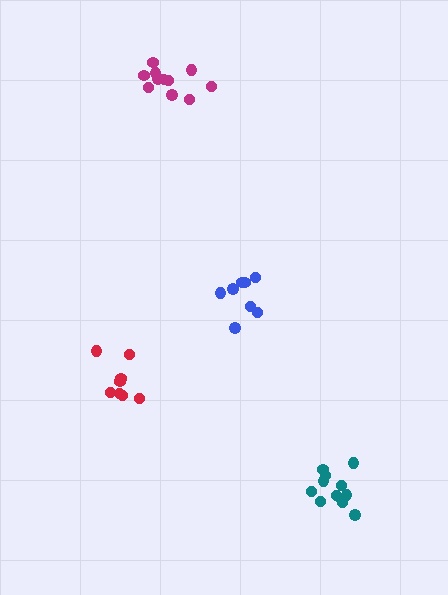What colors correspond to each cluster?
The clusters are colored: blue, magenta, teal, red.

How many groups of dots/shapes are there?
There are 4 groups.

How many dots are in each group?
Group 1: 8 dots, Group 2: 11 dots, Group 3: 12 dots, Group 4: 8 dots (39 total).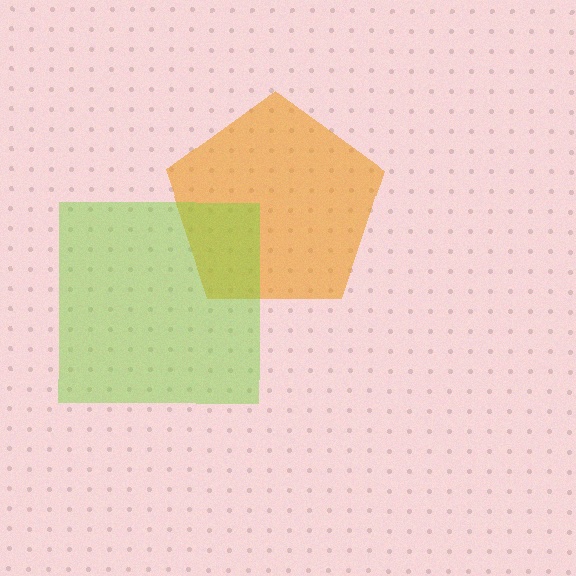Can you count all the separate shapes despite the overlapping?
Yes, there are 2 separate shapes.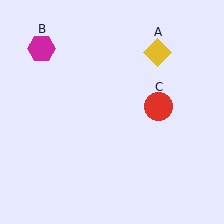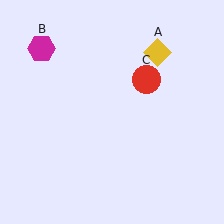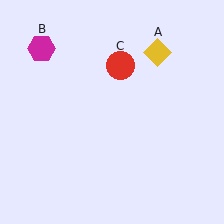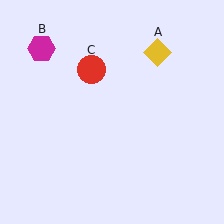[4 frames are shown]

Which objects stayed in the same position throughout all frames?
Yellow diamond (object A) and magenta hexagon (object B) remained stationary.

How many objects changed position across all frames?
1 object changed position: red circle (object C).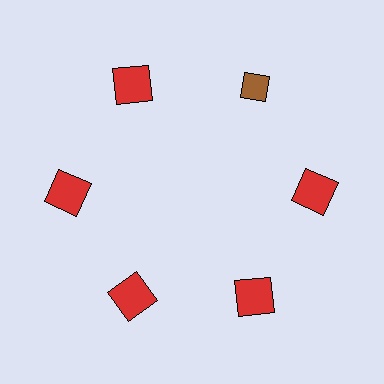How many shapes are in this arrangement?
There are 6 shapes arranged in a ring pattern.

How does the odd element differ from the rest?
It differs in both color (brown instead of red) and shape (diamond instead of square).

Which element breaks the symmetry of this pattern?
The brown diamond at roughly the 1 o'clock position breaks the symmetry. All other shapes are red squares.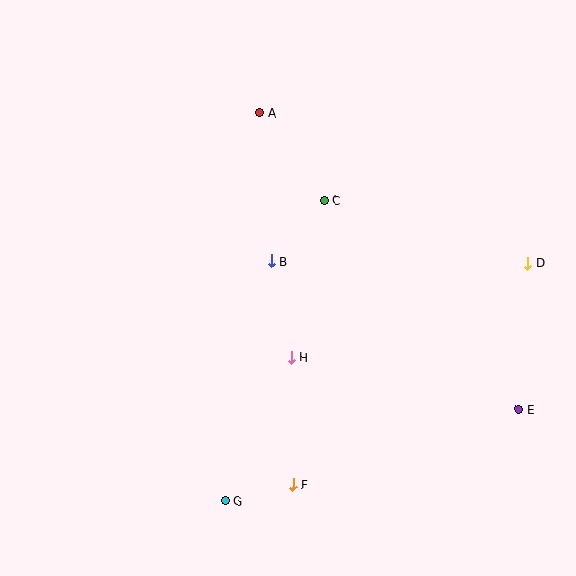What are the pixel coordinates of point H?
Point H is at (291, 357).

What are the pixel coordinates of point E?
Point E is at (519, 409).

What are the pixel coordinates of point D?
Point D is at (528, 263).